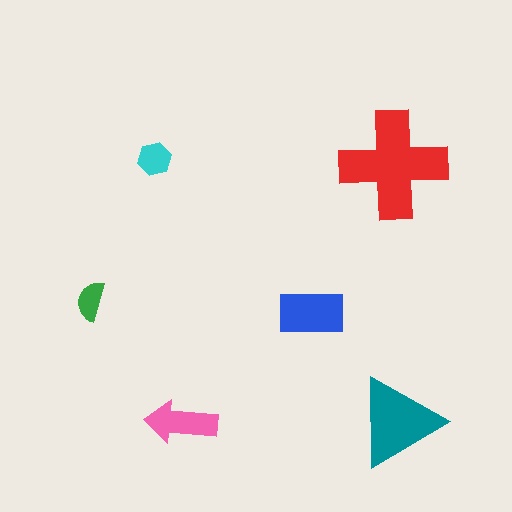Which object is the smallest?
The green semicircle.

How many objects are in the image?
There are 6 objects in the image.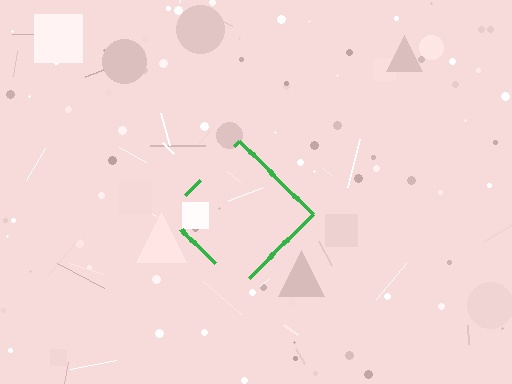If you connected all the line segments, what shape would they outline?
They would outline a diamond.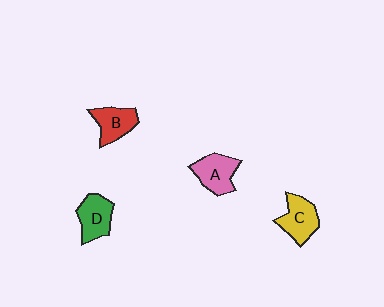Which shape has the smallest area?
Shape B (red).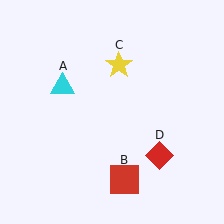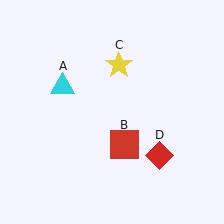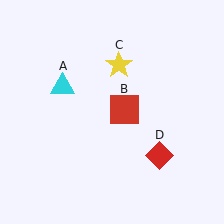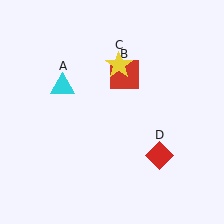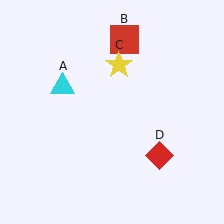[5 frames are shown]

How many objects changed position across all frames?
1 object changed position: red square (object B).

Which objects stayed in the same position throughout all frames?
Cyan triangle (object A) and yellow star (object C) and red diamond (object D) remained stationary.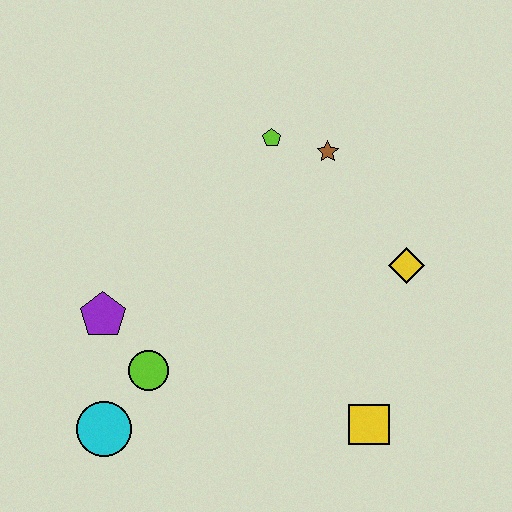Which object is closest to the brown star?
The lime pentagon is closest to the brown star.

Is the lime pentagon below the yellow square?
No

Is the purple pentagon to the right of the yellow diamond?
No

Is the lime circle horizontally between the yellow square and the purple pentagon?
Yes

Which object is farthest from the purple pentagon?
The yellow diamond is farthest from the purple pentagon.